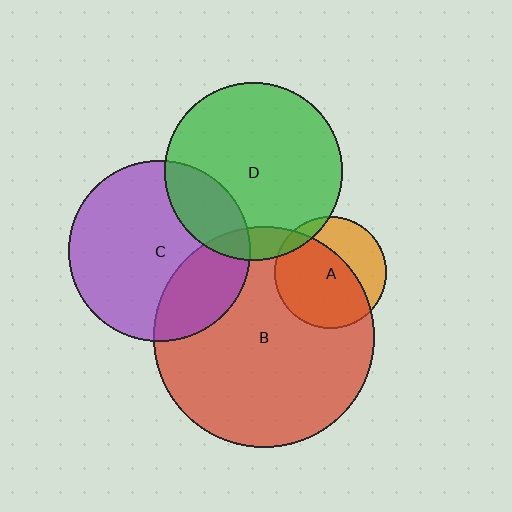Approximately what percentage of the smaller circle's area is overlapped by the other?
Approximately 25%.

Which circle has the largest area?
Circle B (red).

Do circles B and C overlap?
Yes.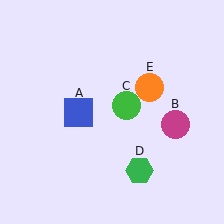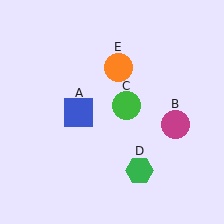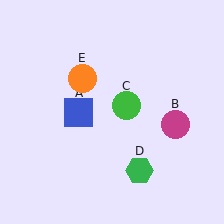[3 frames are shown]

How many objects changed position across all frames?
1 object changed position: orange circle (object E).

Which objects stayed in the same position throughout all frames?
Blue square (object A) and magenta circle (object B) and green circle (object C) and green hexagon (object D) remained stationary.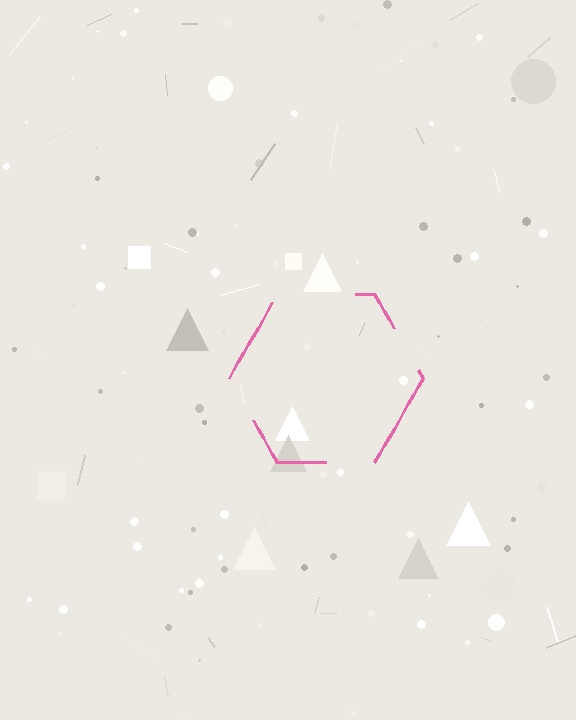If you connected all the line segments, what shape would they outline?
They would outline a hexagon.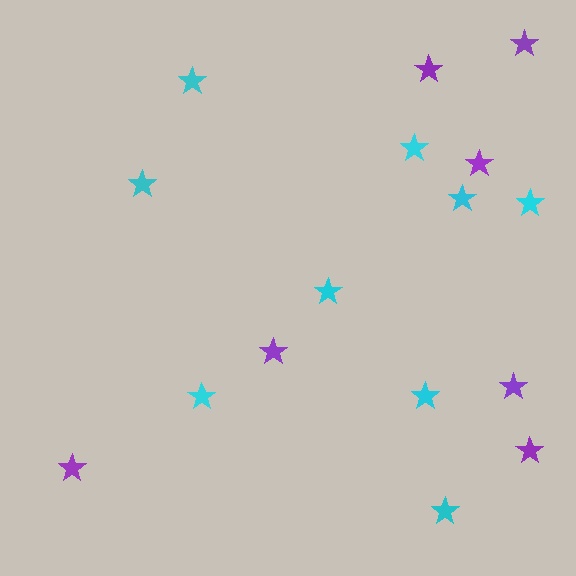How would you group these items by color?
There are 2 groups: one group of cyan stars (9) and one group of purple stars (7).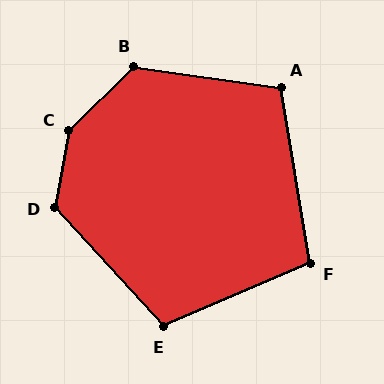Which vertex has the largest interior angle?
C, at approximately 144 degrees.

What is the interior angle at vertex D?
Approximately 128 degrees (obtuse).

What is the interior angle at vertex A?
Approximately 107 degrees (obtuse).